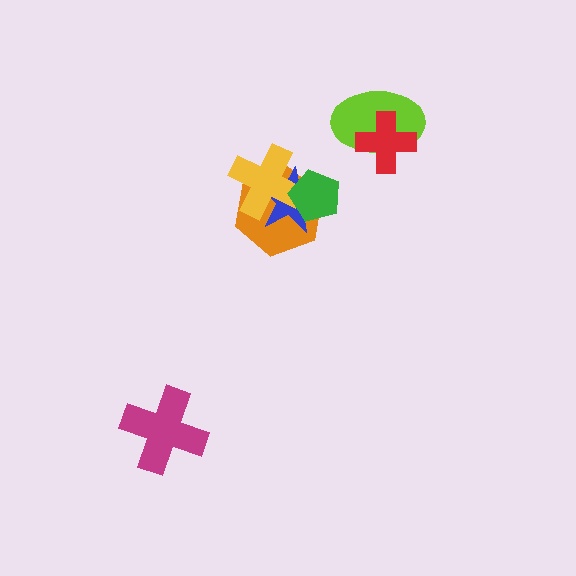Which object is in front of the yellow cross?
The green pentagon is in front of the yellow cross.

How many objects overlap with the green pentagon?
3 objects overlap with the green pentagon.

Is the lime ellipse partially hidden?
Yes, it is partially covered by another shape.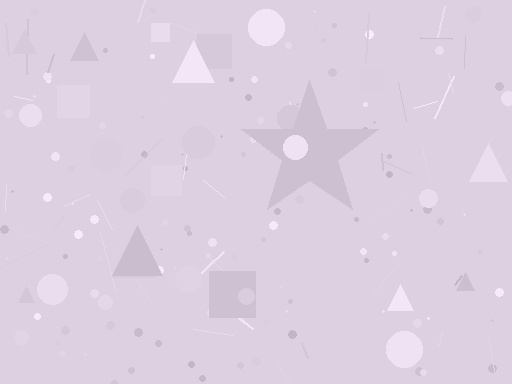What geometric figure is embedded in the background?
A star is embedded in the background.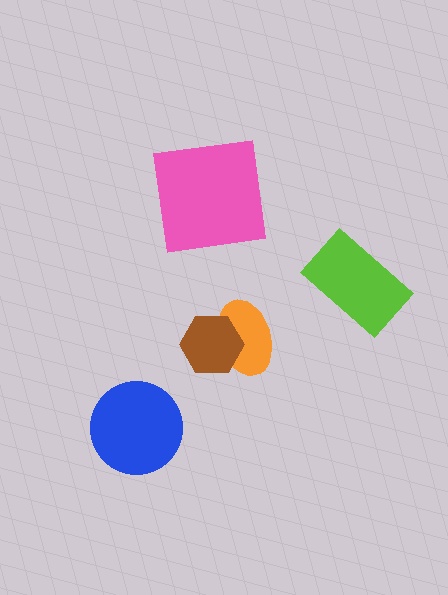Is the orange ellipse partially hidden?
Yes, it is partially covered by another shape.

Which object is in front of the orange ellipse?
The brown hexagon is in front of the orange ellipse.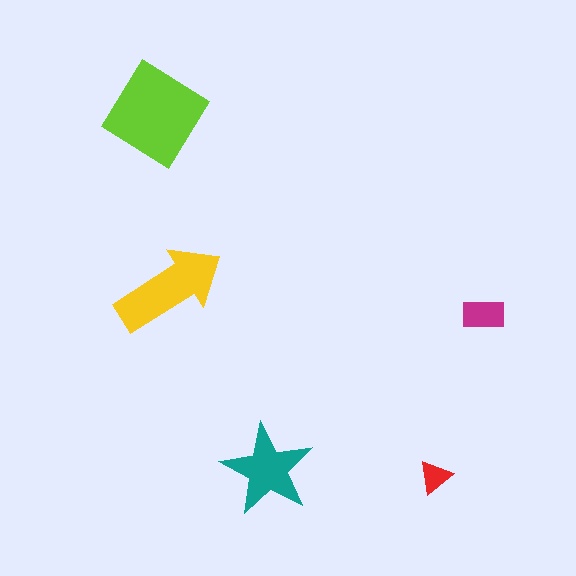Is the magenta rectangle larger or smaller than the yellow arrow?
Smaller.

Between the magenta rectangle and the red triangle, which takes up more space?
The magenta rectangle.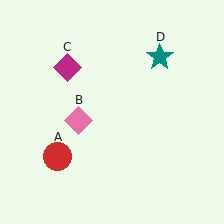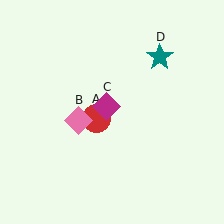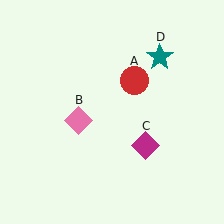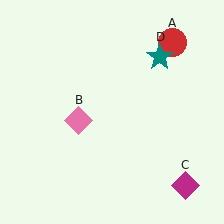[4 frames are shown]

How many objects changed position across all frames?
2 objects changed position: red circle (object A), magenta diamond (object C).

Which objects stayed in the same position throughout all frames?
Pink diamond (object B) and teal star (object D) remained stationary.